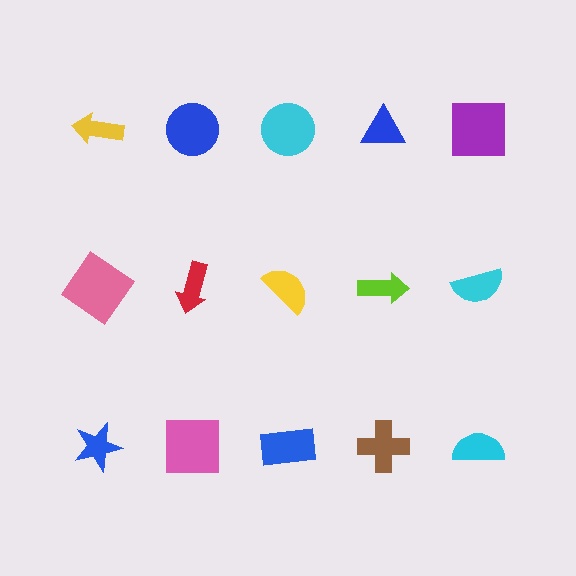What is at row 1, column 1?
A yellow arrow.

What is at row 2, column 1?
A pink diamond.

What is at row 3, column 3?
A blue rectangle.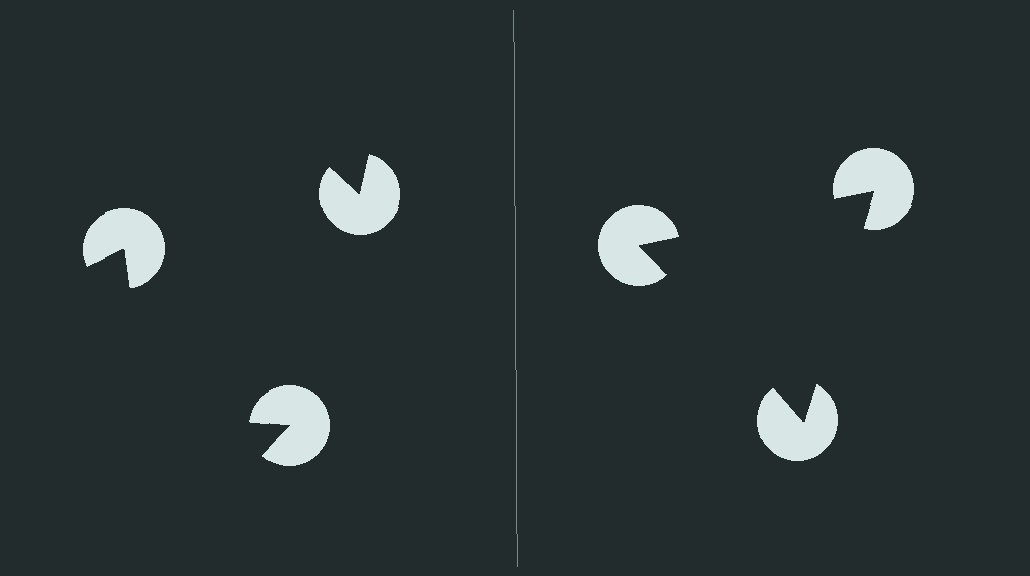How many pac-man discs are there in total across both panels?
6 — 3 on each side.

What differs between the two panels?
The pac-man discs are positioned identically on both sides; only the wedge orientations differ. On the right they align to a triangle; on the left they are misaligned.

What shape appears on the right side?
An illusory triangle.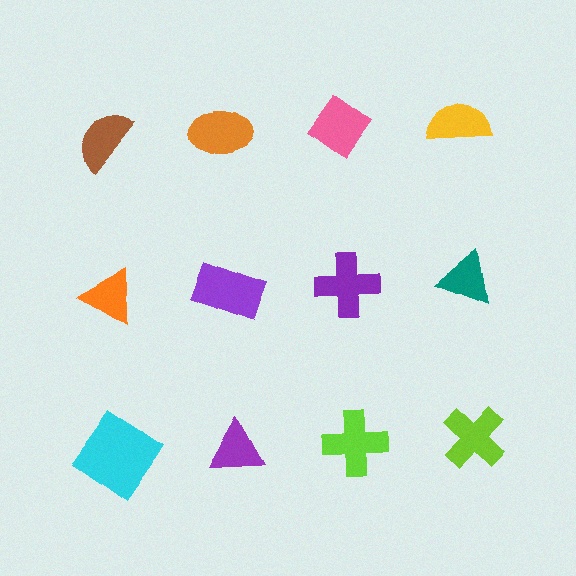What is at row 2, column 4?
A teal triangle.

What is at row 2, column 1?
An orange triangle.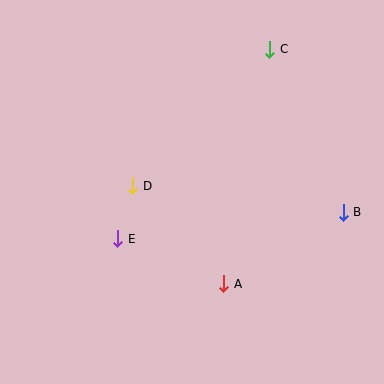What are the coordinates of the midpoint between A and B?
The midpoint between A and B is at (284, 248).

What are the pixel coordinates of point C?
Point C is at (270, 49).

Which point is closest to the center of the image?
Point D at (133, 186) is closest to the center.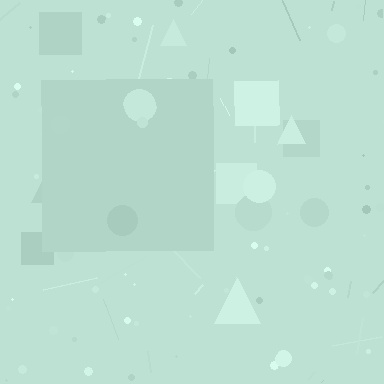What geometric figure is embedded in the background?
A square is embedded in the background.